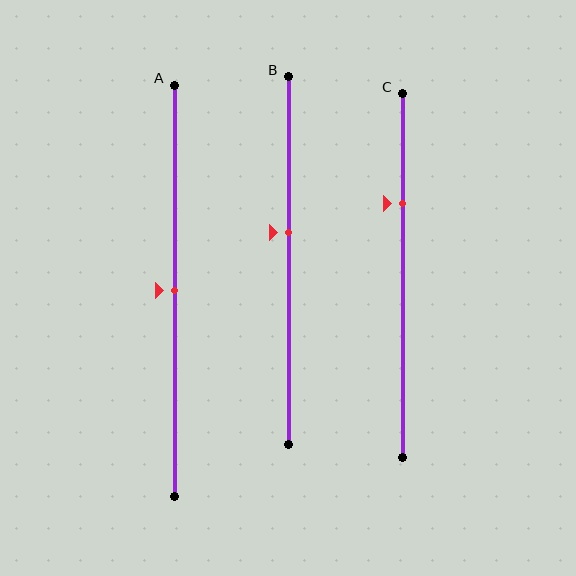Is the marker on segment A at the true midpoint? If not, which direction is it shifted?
Yes, the marker on segment A is at the true midpoint.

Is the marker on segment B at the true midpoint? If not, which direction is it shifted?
No, the marker on segment B is shifted upward by about 8% of the segment length.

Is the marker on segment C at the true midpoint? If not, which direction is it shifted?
No, the marker on segment C is shifted upward by about 20% of the segment length.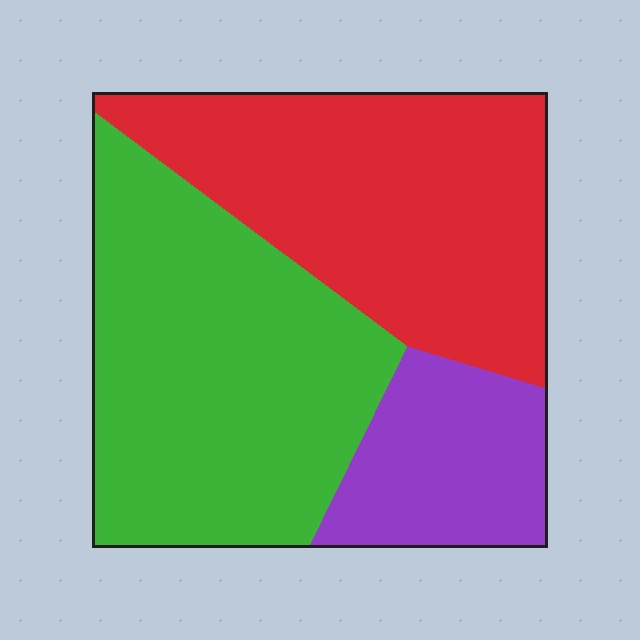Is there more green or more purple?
Green.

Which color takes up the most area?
Green, at roughly 45%.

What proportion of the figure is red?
Red takes up about two fifths (2/5) of the figure.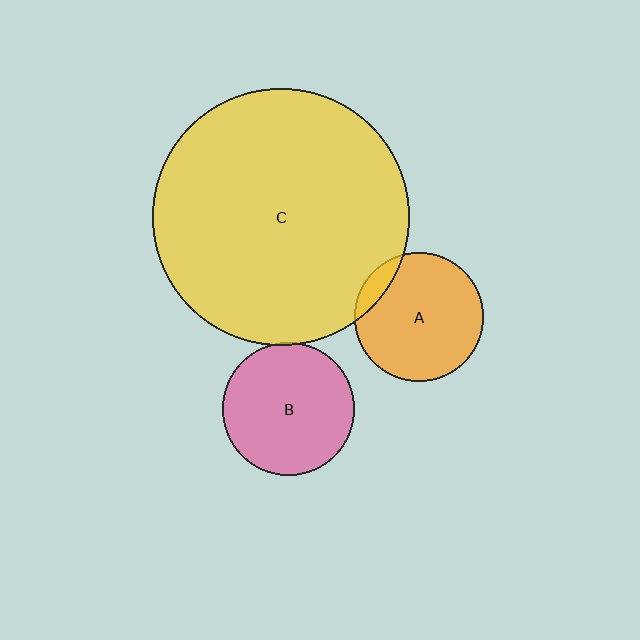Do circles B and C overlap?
Yes.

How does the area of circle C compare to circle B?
Approximately 3.8 times.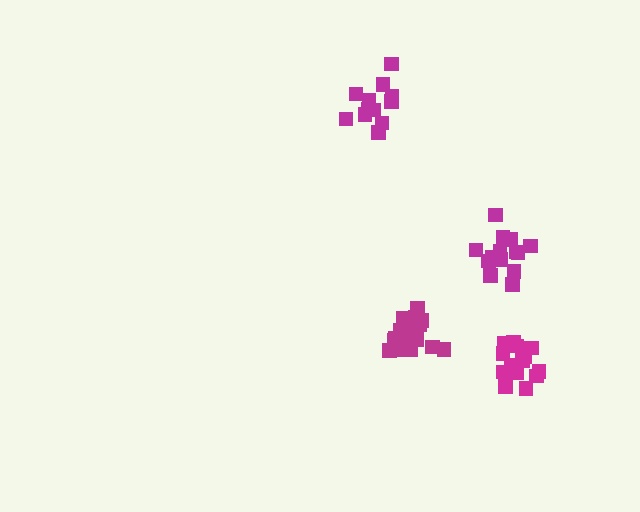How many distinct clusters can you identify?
There are 4 distinct clusters.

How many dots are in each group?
Group 1: 16 dots, Group 2: 14 dots, Group 3: 17 dots, Group 4: 13 dots (60 total).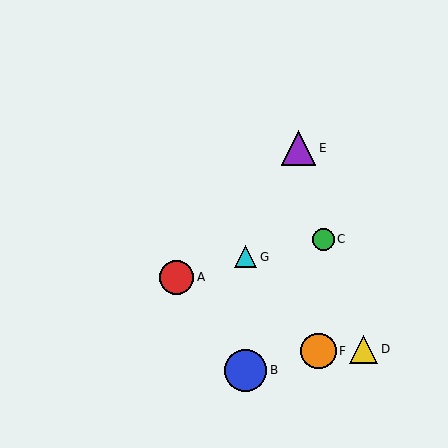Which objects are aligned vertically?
Objects B, G are aligned vertically.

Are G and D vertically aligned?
No, G is at x≈246 and D is at x≈364.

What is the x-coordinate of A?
Object A is at x≈177.